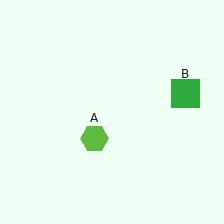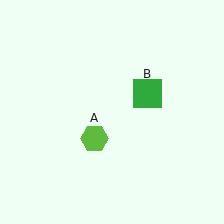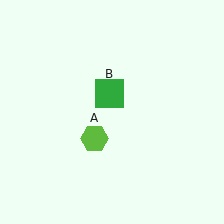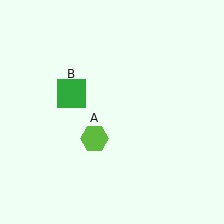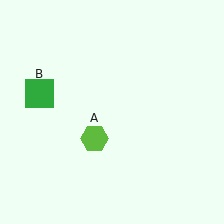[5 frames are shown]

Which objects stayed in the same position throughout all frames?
Lime hexagon (object A) remained stationary.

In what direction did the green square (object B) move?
The green square (object B) moved left.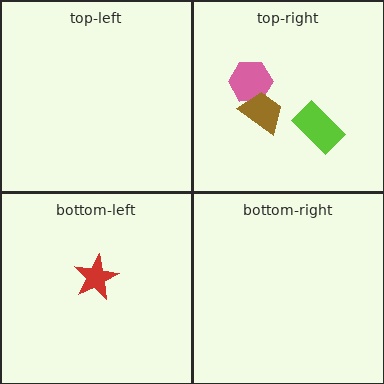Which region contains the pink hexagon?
The top-right region.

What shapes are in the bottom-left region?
The red star.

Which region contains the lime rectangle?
The top-right region.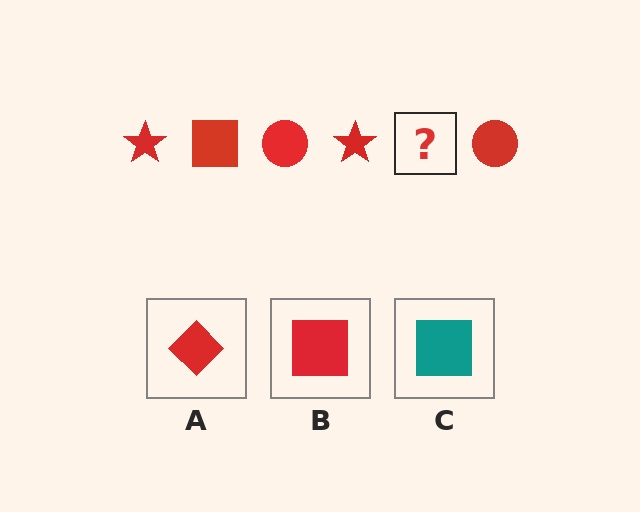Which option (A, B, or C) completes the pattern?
B.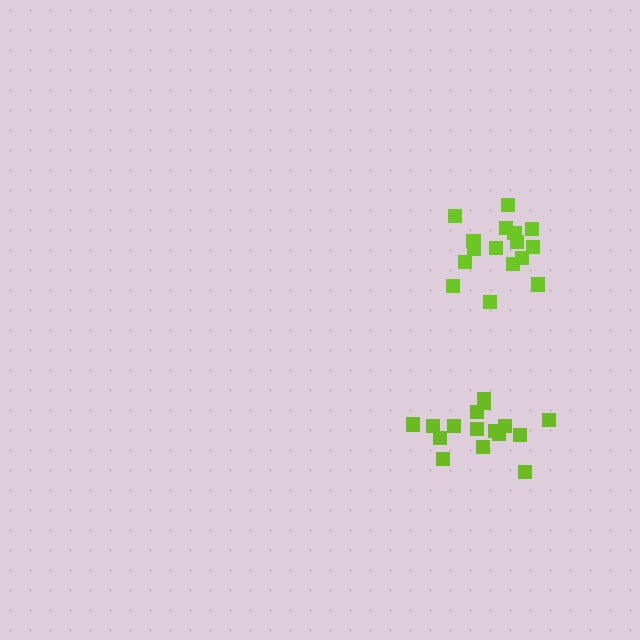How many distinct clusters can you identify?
There are 2 distinct clusters.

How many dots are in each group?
Group 1: 16 dots, Group 2: 16 dots (32 total).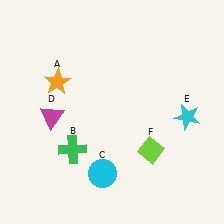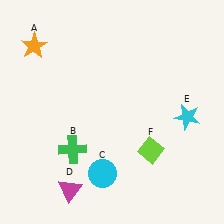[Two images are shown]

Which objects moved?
The objects that moved are: the orange star (A), the magenta triangle (D).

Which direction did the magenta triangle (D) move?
The magenta triangle (D) moved down.